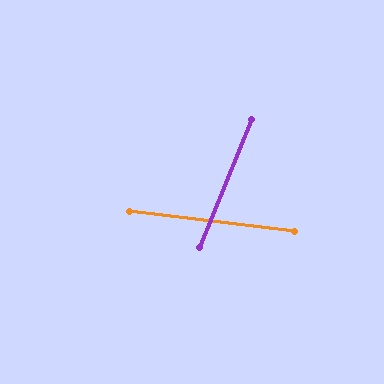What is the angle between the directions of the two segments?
Approximately 75 degrees.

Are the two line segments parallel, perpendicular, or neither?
Neither parallel nor perpendicular — they differ by about 75°.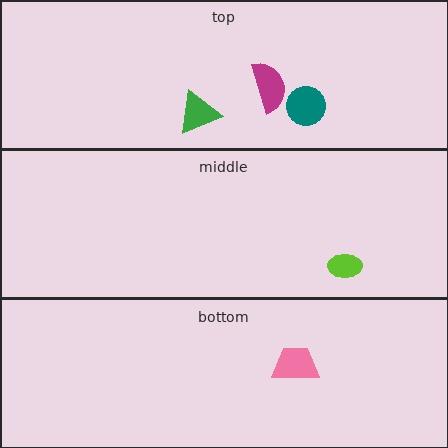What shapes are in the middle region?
The lime ellipse.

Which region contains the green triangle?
The top region.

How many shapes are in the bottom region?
1.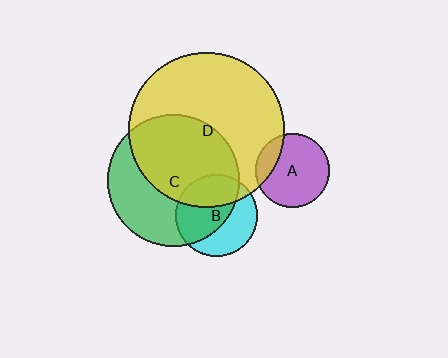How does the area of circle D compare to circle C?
Approximately 1.4 times.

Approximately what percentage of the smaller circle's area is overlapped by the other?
Approximately 60%.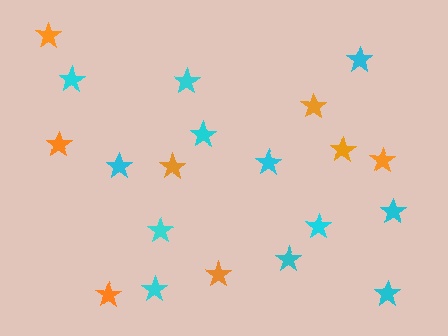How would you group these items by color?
There are 2 groups: one group of cyan stars (12) and one group of orange stars (8).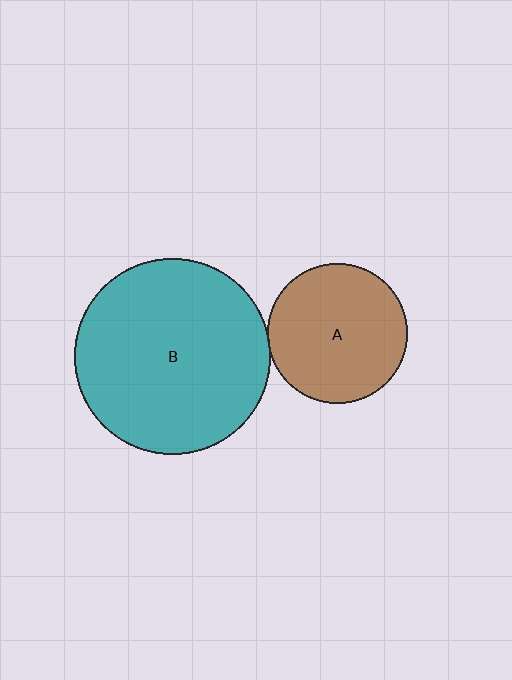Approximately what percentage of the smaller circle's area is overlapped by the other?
Approximately 5%.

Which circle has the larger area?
Circle B (teal).